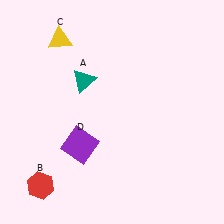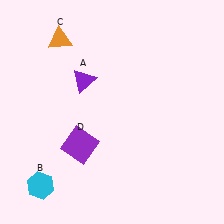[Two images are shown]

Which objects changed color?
A changed from teal to purple. B changed from red to cyan. C changed from yellow to orange.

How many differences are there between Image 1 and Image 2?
There are 3 differences between the two images.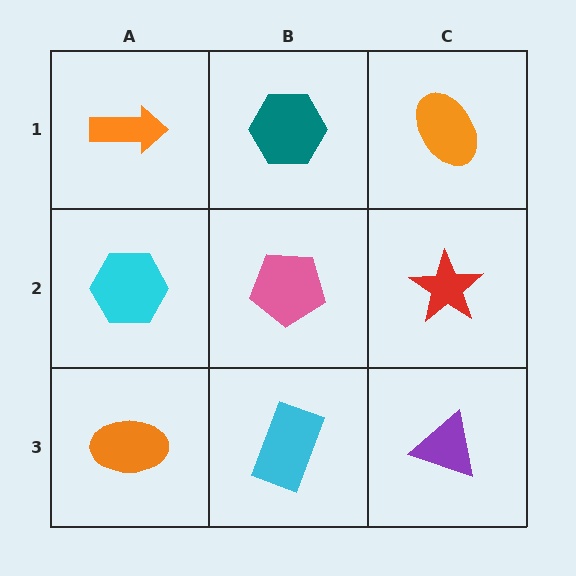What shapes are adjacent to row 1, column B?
A pink pentagon (row 2, column B), an orange arrow (row 1, column A), an orange ellipse (row 1, column C).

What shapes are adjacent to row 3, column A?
A cyan hexagon (row 2, column A), a cyan rectangle (row 3, column B).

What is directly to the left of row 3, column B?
An orange ellipse.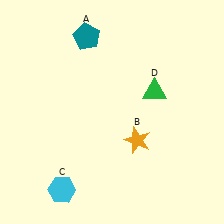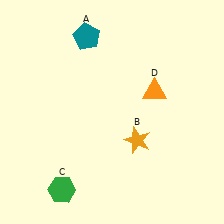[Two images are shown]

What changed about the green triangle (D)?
In Image 1, D is green. In Image 2, it changed to orange.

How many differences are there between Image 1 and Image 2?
There are 2 differences between the two images.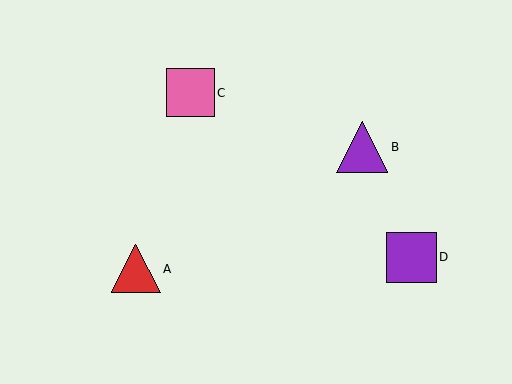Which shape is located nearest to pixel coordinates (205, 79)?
The pink square (labeled C) at (191, 93) is nearest to that location.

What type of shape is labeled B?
Shape B is a purple triangle.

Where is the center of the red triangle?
The center of the red triangle is at (136, 269).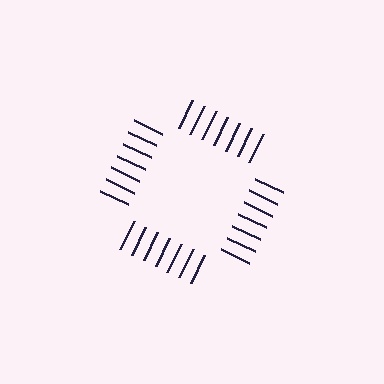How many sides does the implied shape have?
4 sides — the line-ends trace a square.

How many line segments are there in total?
28 — 7 along each of the 4 edges.